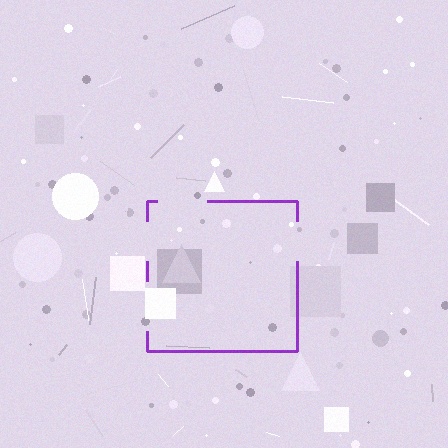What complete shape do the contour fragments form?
The contour fragments form a square.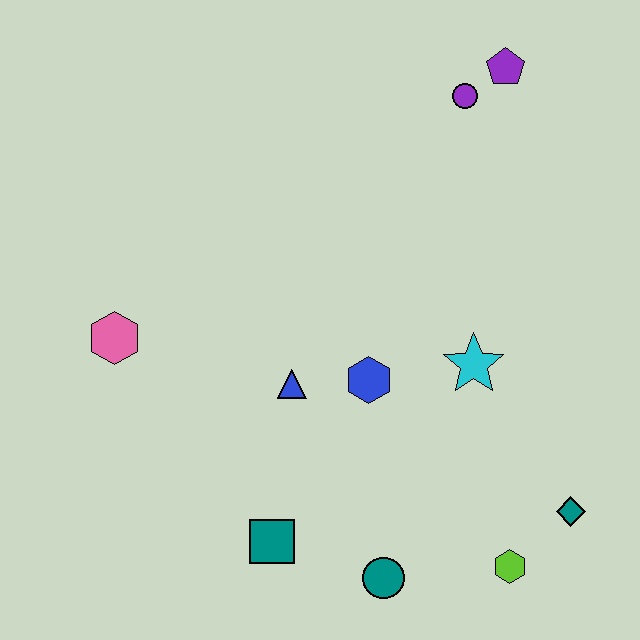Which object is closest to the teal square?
The teal circle is closest to the teal square.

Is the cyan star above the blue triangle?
Yes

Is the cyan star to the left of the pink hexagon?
No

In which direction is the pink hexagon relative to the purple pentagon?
The pink hexagon is to the left of the purple pentagon.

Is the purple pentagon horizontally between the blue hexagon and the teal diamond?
Yes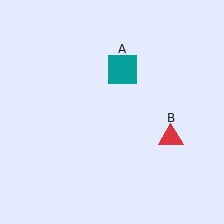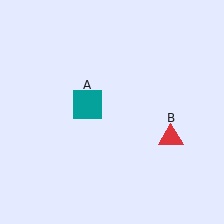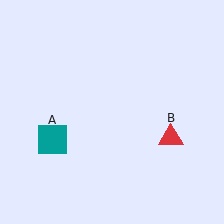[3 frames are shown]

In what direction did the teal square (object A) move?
The teal square (object A) moved down and to the left.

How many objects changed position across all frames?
1 object changed position: teal square (object A).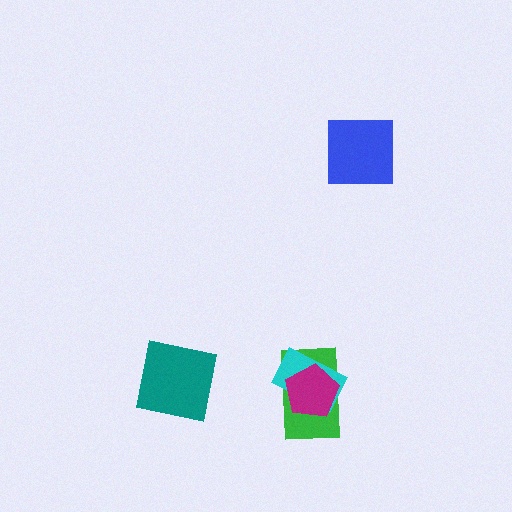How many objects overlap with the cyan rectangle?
2 objects overlap with the cyan rectangle.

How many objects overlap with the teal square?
0 objects overlap with the teal square.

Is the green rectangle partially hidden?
Yes, it is partially covered by another shape.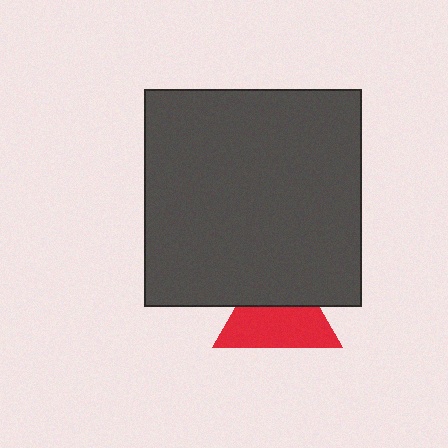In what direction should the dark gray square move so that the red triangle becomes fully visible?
The dark gray square should move up. That is the shortest direction to clear the overlap and leave the red triangle fully visible.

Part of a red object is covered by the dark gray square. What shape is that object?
It is a triangle.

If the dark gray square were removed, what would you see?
You would see the complete red triangle.